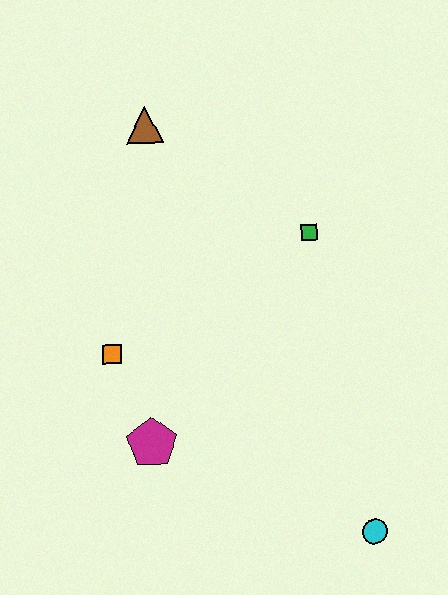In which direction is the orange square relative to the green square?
The orange square is to the left of the green square.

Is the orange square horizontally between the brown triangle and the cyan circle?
No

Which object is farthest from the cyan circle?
The brown triangle is farthest from the cyan circle.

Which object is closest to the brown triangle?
The green square is closest to the brown triangle.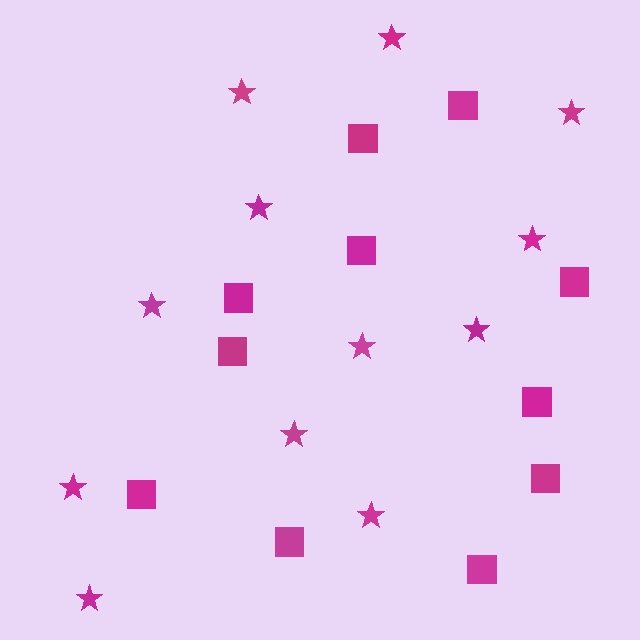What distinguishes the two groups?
There are 2 groups: one group of squares (11) and one group of stars (12).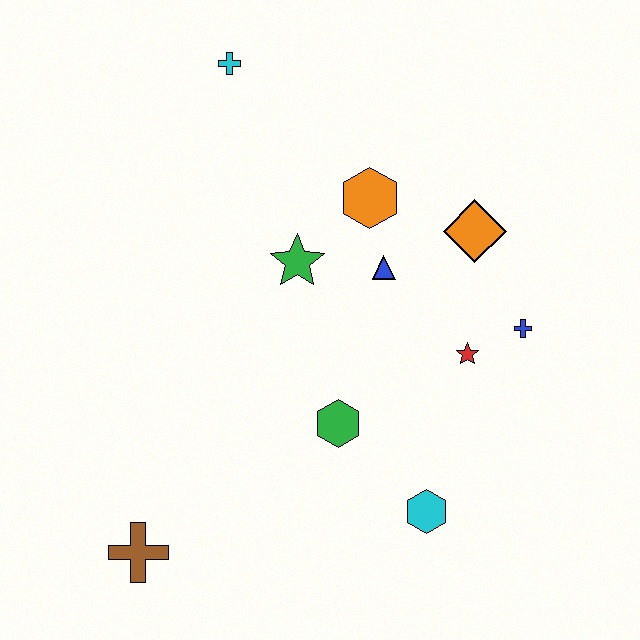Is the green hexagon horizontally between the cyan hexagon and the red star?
No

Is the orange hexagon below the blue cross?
No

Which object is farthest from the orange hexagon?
The brown cross is farthest from the orange hexagon.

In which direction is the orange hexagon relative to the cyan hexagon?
The orange hexagon is above the cyan hexagon.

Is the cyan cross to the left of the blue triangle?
Yes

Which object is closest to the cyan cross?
The orange hexagon is closest to the cyan cross.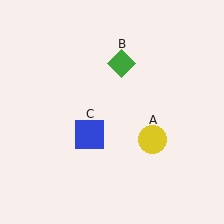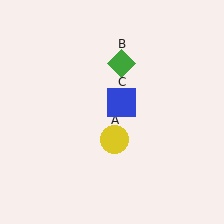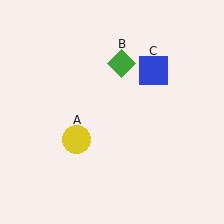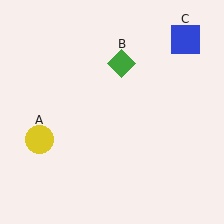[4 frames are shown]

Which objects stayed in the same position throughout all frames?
Green diamond (object B) remained stationary.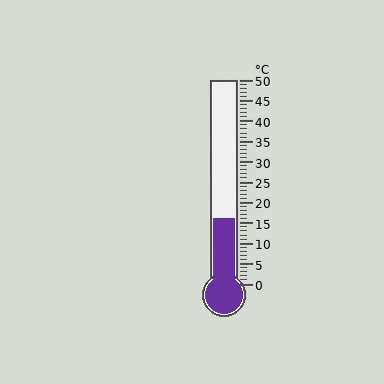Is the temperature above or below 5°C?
The temperature is above 5°C.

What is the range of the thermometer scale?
The thermometer scale ranges from 0°C to 50°C.